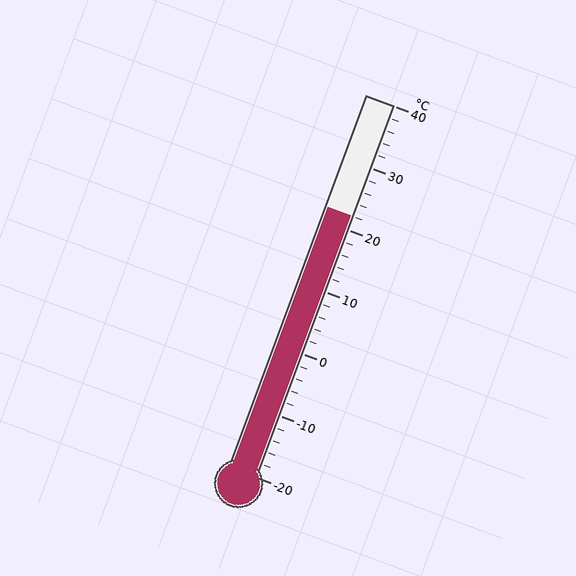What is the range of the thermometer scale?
The thermometer scale ranges from -20°C to 40°C.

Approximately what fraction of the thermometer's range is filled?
The thermometer is filled to approximately 70% of its range.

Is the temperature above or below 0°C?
The temperature is above 0°C.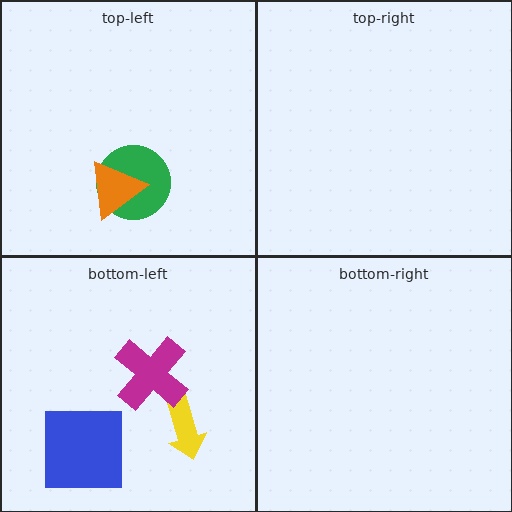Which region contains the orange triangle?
The top-left region.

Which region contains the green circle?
The top-left region.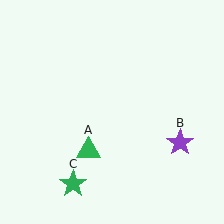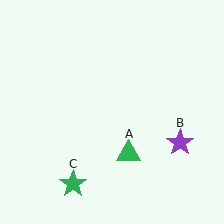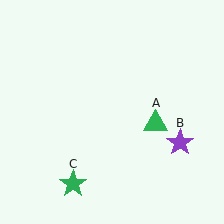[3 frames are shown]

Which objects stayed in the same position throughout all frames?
Purple star (object B) and green star (object C) remained stationary.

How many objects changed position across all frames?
1 object changed position: green triangle (object A).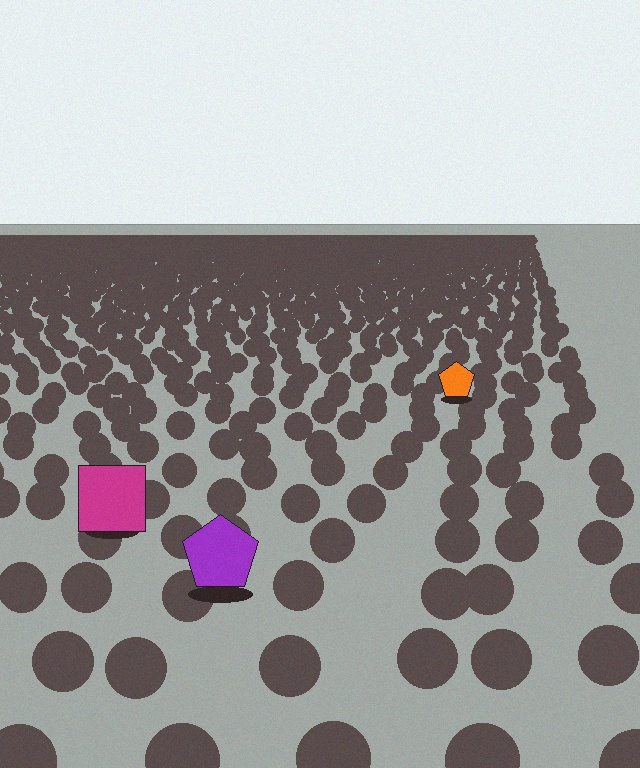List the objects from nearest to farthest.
From nearest to farthest: the purple pentagon, the magenta square, the orange pentagon.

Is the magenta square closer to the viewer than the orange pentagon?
Yes. The magenta square is closer — you can tell from the texture gradient: the ground texture is coarser near it.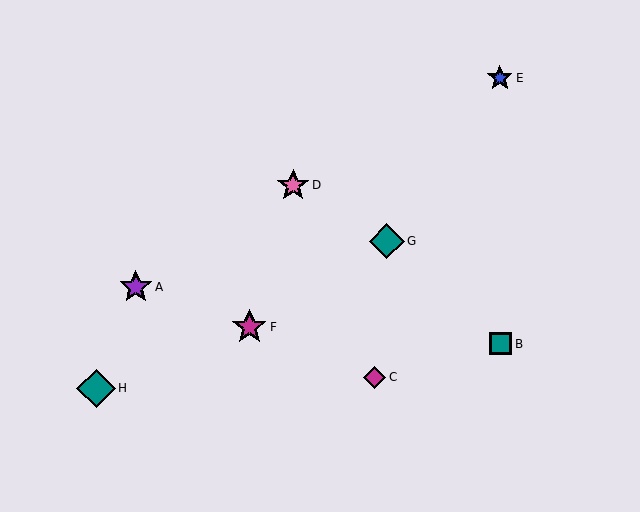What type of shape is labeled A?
Shape A is a purple star.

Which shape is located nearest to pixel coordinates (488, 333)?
The teal square (labeled B) at (501, 344) is nearest to that location.